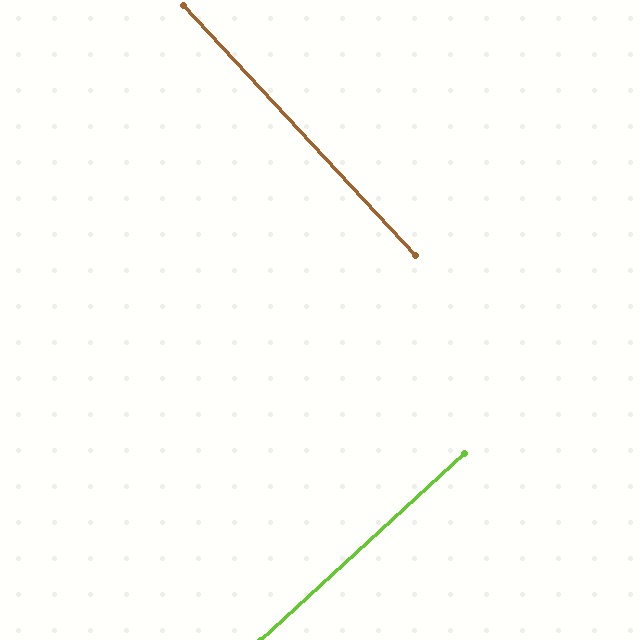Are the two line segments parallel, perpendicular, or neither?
Perpendicular — they meet at approximately 90°.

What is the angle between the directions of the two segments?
Approximately 90 degrees.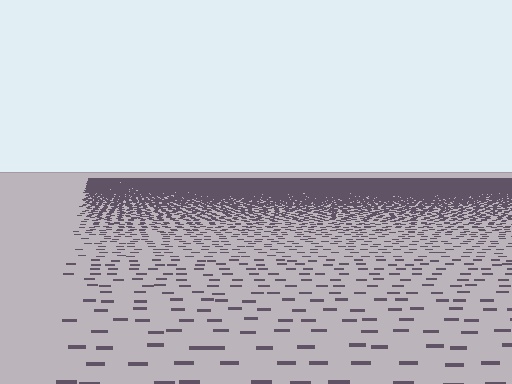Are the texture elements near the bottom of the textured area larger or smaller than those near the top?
Larger. Near the bottom, elements are closer to the viewer and appear at a bigger on-screen size.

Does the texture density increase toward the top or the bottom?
Density increases toward the top.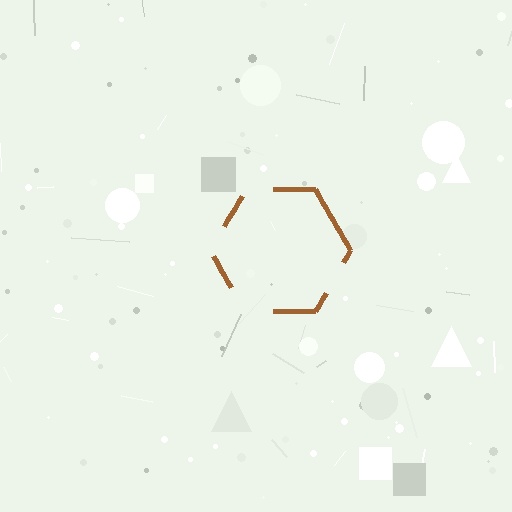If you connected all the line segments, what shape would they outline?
They would outline a hexagon.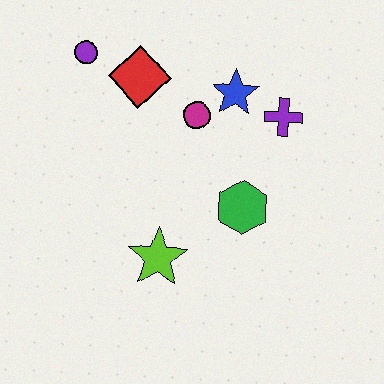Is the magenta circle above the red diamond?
No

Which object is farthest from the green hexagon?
The purple circle is farthest from the green hexagon.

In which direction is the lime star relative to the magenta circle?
The lime star is below the magenta circle.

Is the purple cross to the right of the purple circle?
Yes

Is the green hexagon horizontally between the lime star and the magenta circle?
No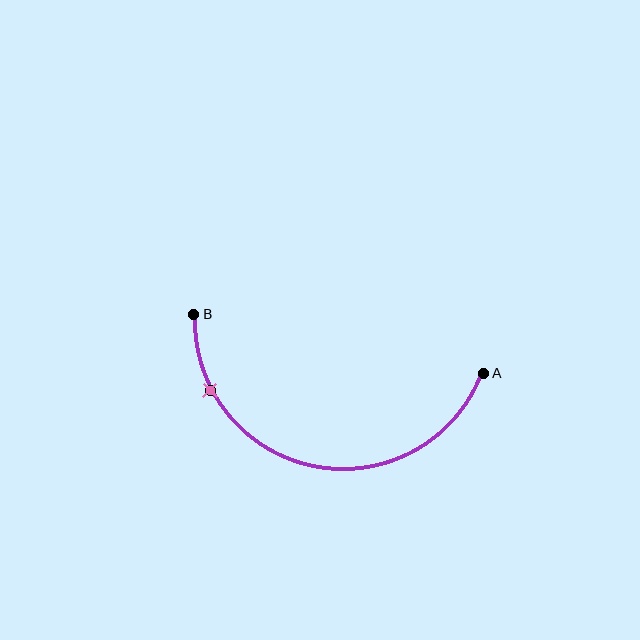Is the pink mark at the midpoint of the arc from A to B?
No. The pink mark lies on the arc but is closer to endpoint B. The arc midpoint would be at the point on the curve equidistant along the arc from both A and B.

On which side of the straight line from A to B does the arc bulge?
The arc bulges below the straight line connecting A and B.